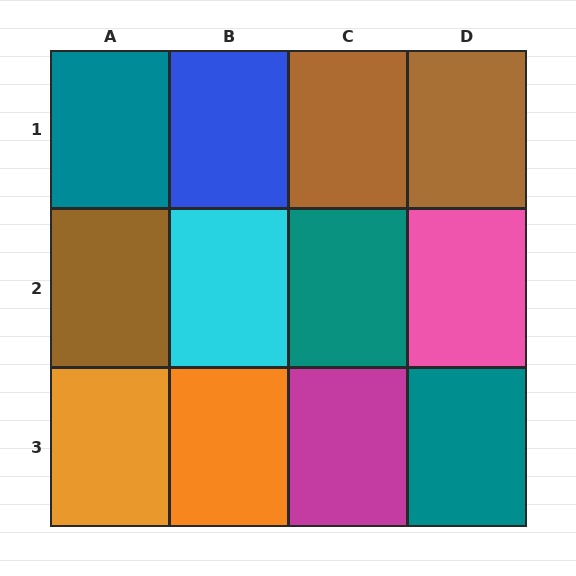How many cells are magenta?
1 cell is magenta.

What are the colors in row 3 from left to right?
Orange, orange, magenta, teal.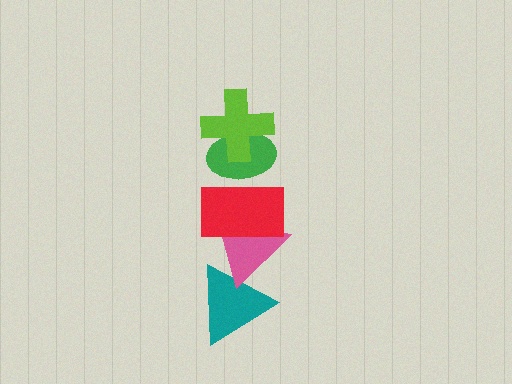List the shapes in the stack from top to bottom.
From top to bottom: the lime cross, the green ellipse, the red rectangle, the pink triangle, the teal triangle.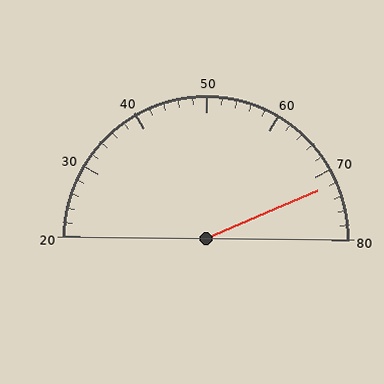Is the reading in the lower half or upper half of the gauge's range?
The reading is in the upper half of the range (20 to 80).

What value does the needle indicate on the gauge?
The needle indicates approximately 72.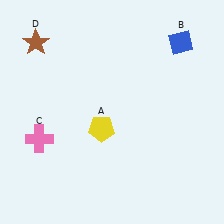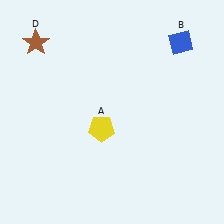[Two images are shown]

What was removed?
The pink cross (C) was removed in Image 2.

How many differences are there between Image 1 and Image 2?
There is 1 difference between the two images.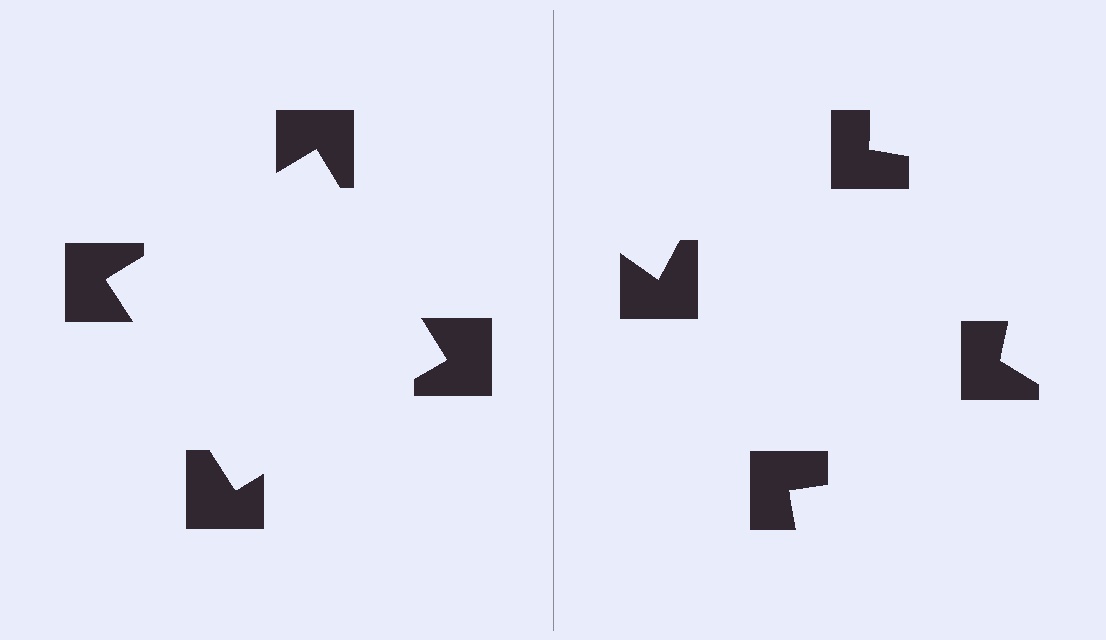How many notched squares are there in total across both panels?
8 — 4 on each side.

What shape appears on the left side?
An illusory square.